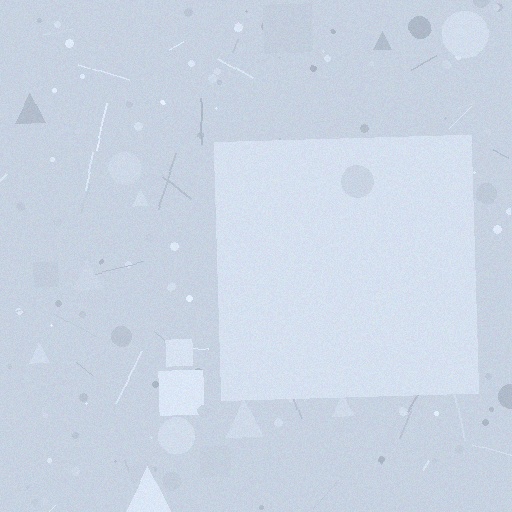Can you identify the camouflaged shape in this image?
The camouflaged shape is a square.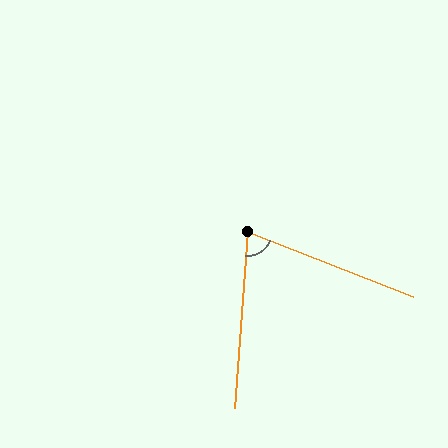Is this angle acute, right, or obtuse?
It is acute.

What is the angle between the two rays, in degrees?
Approximately 73 degrees.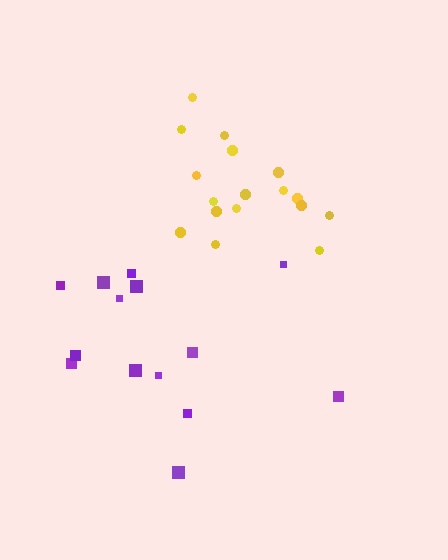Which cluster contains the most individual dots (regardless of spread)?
Yellow (17).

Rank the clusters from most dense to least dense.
yellow, purple.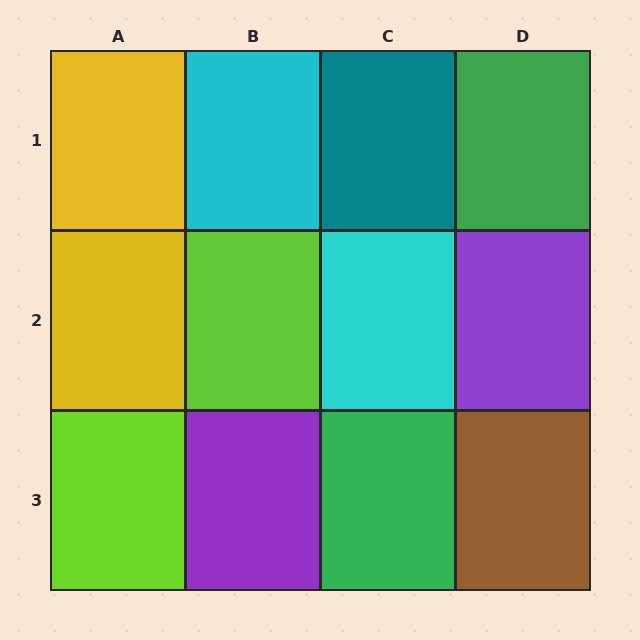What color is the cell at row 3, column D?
Brown.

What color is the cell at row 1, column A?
Yellow.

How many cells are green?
2 cells are green.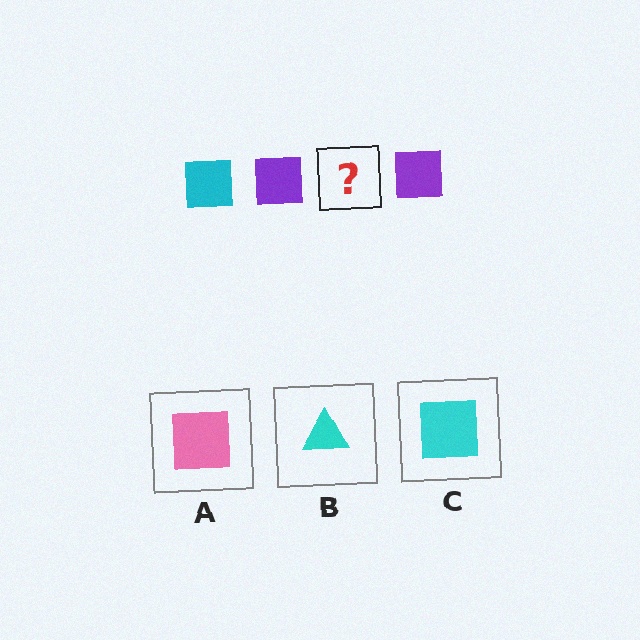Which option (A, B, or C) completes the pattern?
C.